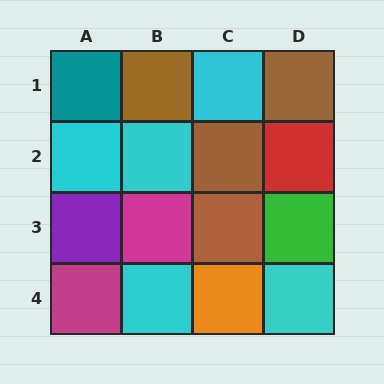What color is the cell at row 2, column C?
Brown.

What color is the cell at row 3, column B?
Magenta.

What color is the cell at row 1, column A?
Teal.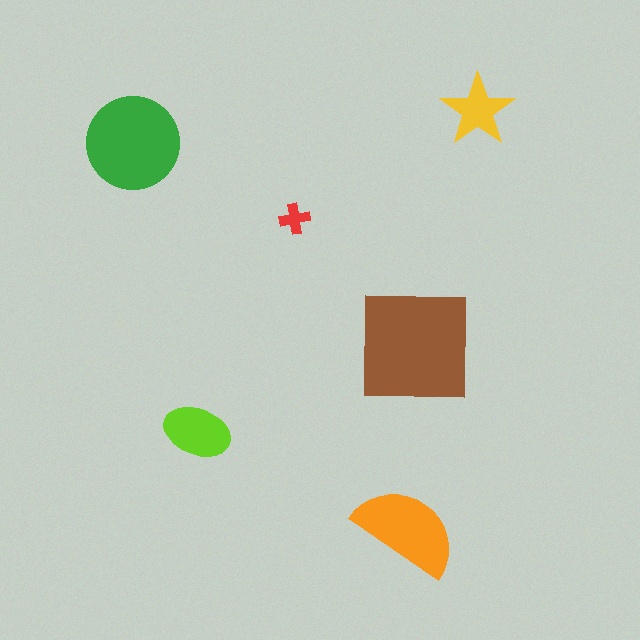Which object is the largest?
The brown square.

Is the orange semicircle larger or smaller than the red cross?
Larger.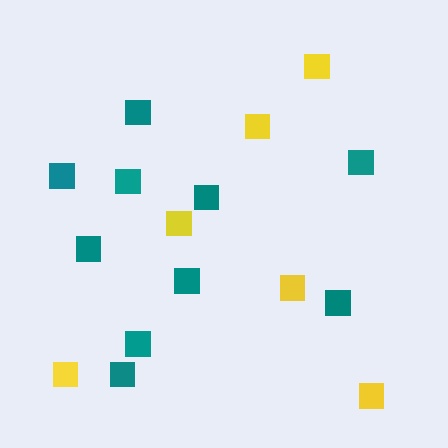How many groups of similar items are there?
There are 2 groups: one group of teal squares (10) and one group of yellow squares (6).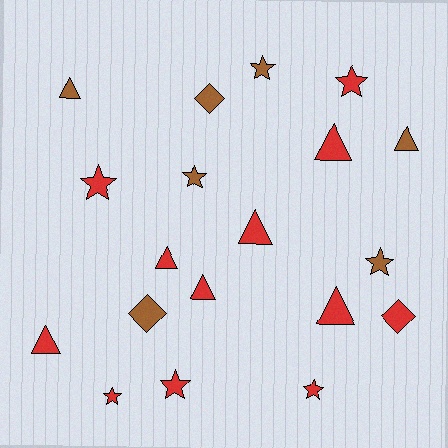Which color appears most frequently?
Red, with 12 objects.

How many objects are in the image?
There are 19 objects.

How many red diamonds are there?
There is 1 red diamond.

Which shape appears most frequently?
Triangle, with 8 objects.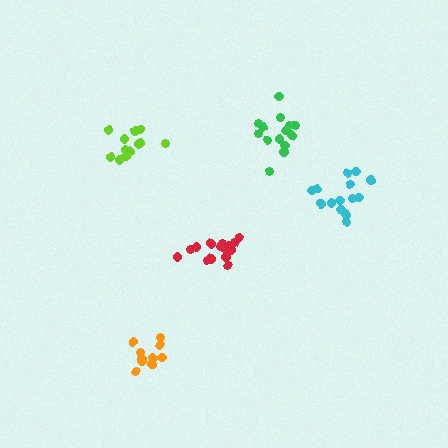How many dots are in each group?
Group 1: 15 dots, Group 2: 14 dots, Group 3: 12 dots, Group 4: 10 dots, Group 5: 15 dots (66 total).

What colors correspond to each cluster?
The clusters are colored: red, green, lime, orange, cyan.